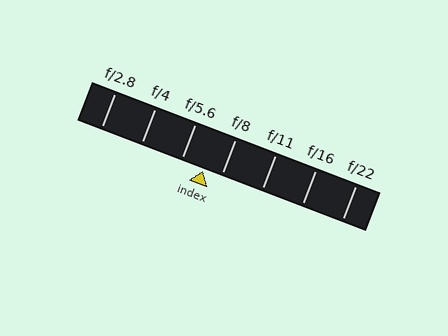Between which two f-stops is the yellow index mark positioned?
The index mark is between f/5.6 and f/8.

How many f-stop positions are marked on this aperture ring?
There are 7 f-stop positions marked.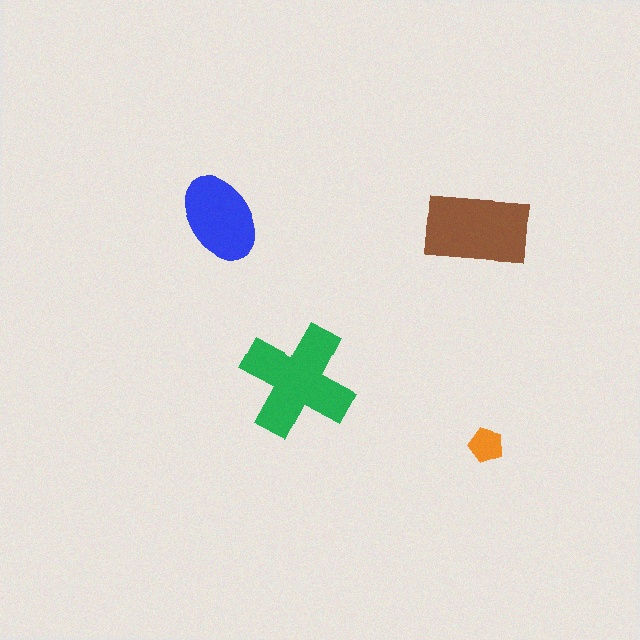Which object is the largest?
The green cross.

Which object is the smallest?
The orange pentagon.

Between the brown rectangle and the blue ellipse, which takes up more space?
The brown rectangle.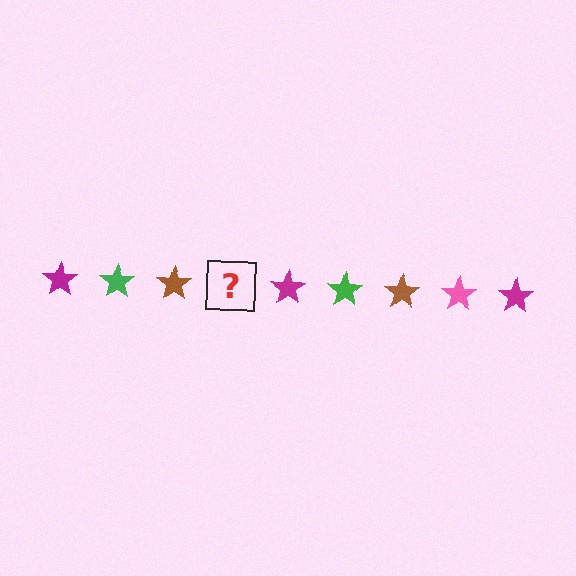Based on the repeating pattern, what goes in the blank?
The blank should be a pink star.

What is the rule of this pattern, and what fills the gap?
The rule is that the pattern cycles through magenta, green, brown, pink stars. The gap should be filled with a pink star.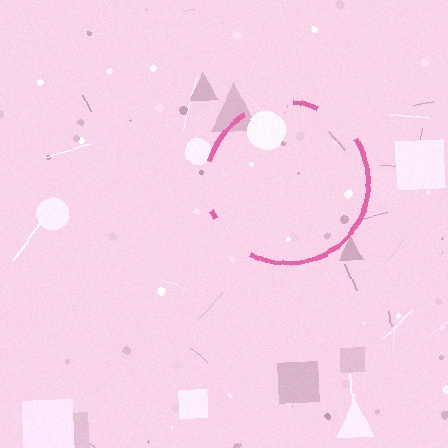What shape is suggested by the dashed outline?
The dashed outline suggests a circle.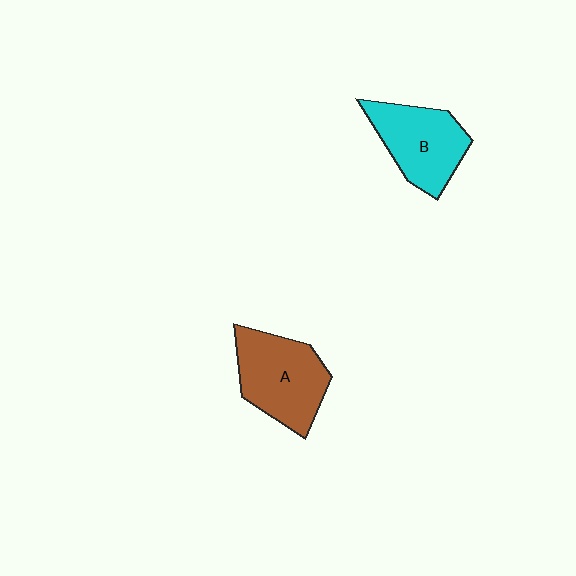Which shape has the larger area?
Shape A (brown).